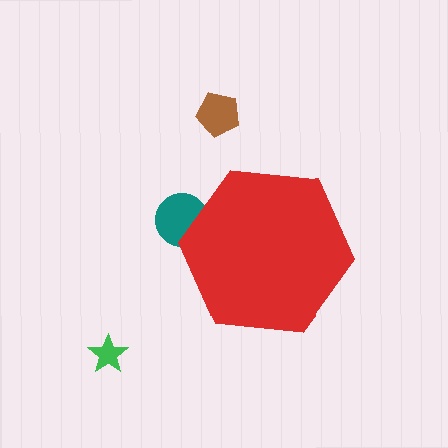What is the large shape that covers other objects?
A red hexagon.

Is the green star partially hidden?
No, the green star is fully visible.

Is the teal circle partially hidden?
Yes, the teal circle is partially hidden behind the red hexagon.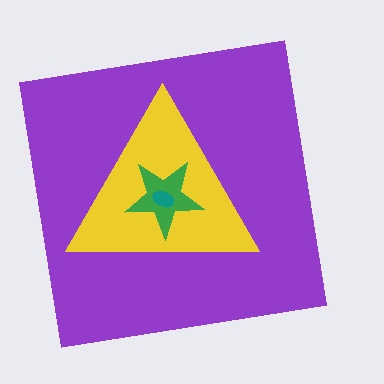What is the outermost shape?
The purple square.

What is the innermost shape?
The teal ellipse.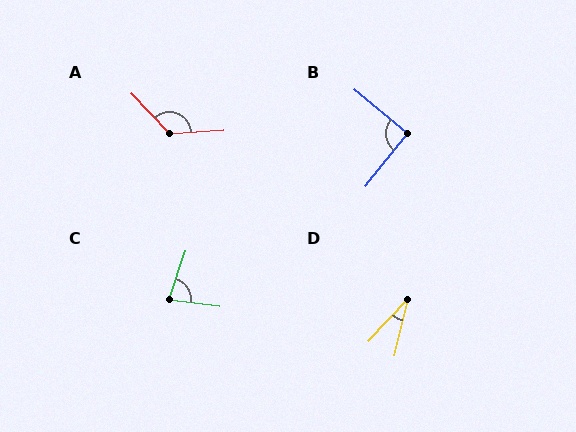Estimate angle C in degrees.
Approximately 79 degrees.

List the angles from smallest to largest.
D (29°), C (79°), B (91°), A (130°).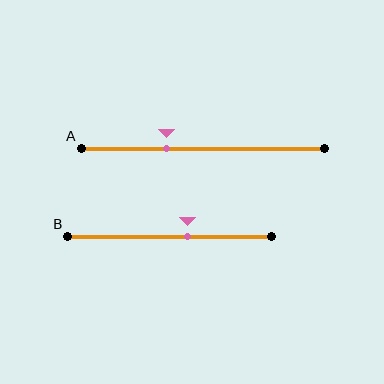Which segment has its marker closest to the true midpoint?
Segment B has its marker closest to the true midpoint.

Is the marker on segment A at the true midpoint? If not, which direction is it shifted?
No, the marker on segment A is shifted to the left by about 15% of the segment length.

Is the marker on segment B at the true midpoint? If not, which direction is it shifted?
No, the marker on segment B is shifted to the right by about 9% of the segment length.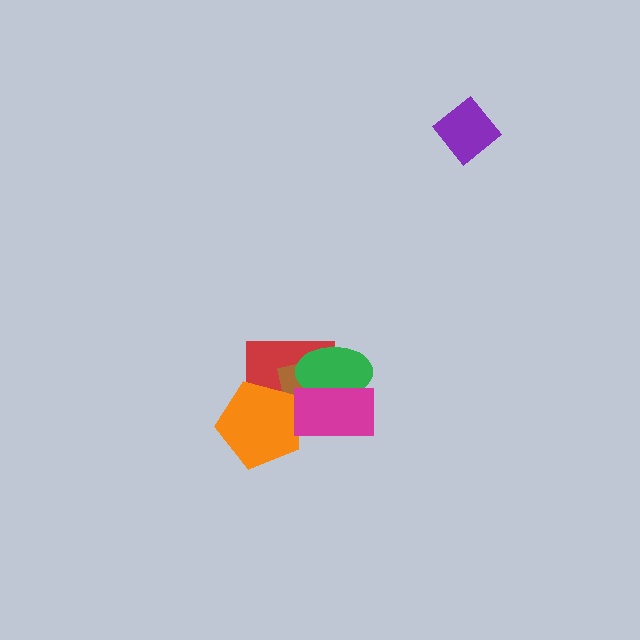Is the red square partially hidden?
Yes, it is partially covered by another shape.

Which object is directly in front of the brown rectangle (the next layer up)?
The green ellipse is directly in front of the brown rectangle.